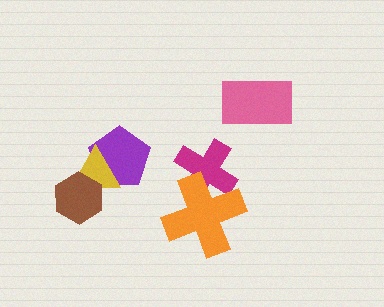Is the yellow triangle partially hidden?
Yes, it is partially covered by another shape.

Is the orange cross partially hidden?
No, no other shape covers it.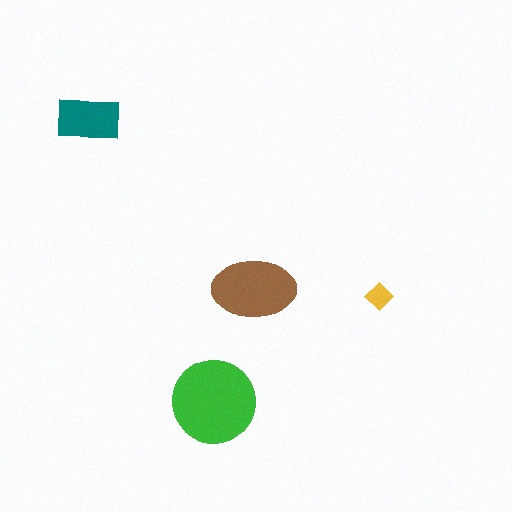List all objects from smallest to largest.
The yellow diamond, the teal rectangle, the brown ellipse, the green circle.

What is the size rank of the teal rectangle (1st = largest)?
3rd.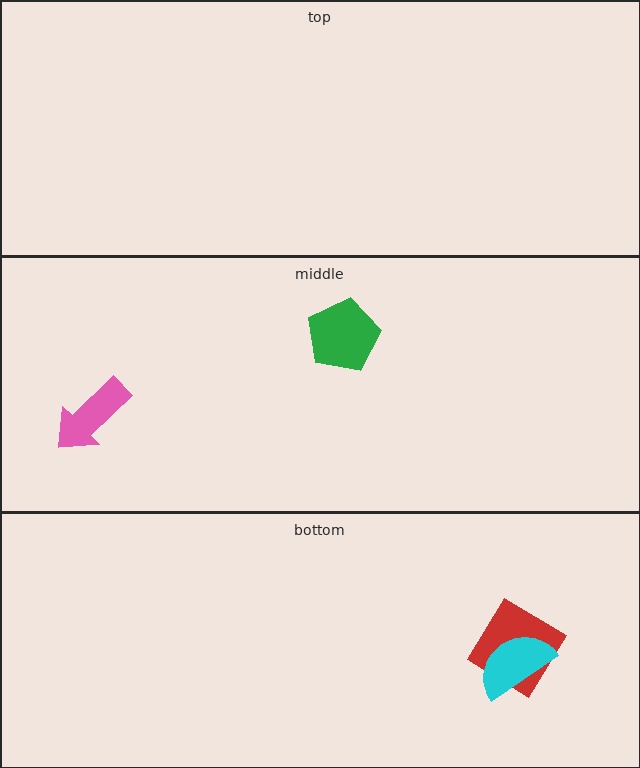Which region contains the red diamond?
The bottom region.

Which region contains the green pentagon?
The middle region.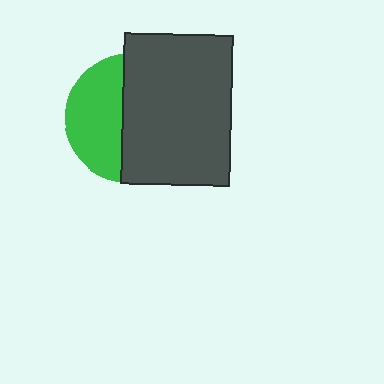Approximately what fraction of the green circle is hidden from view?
Roughly 59% of the green circle is hidden behind the dark gray rectangle.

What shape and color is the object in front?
The object in front is a dark gray rectangle.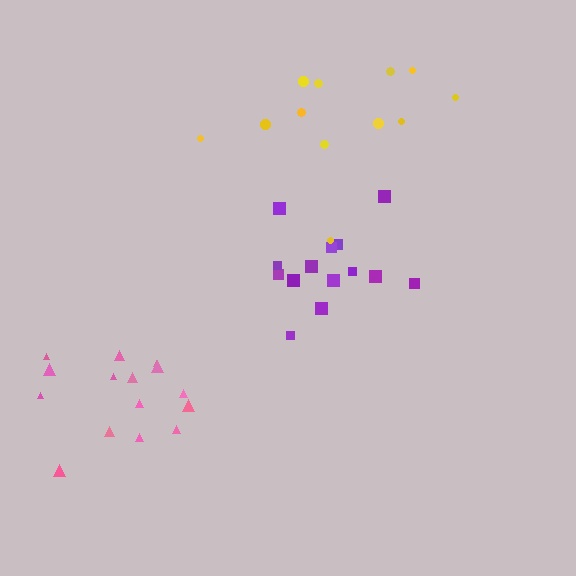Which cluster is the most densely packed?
Pink.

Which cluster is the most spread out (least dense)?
Yellow.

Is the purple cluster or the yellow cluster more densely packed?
Purple.